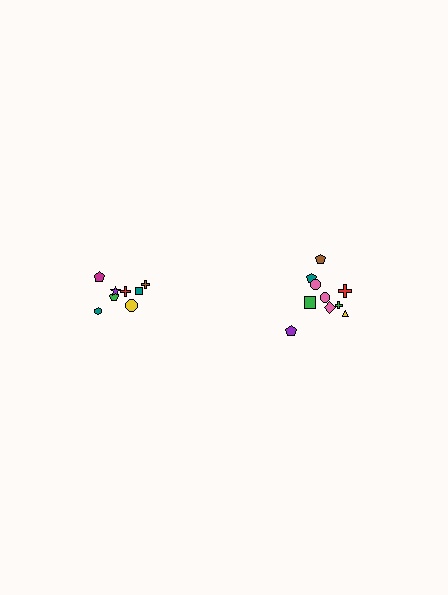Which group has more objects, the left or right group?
The right group.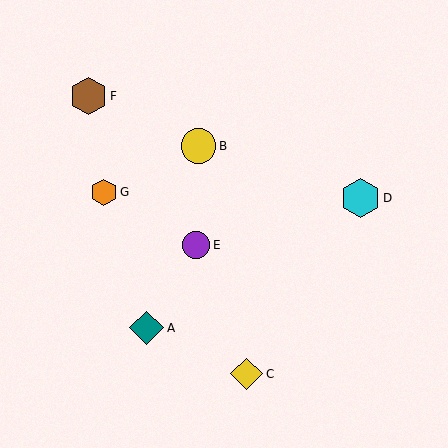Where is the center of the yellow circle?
The center of the yellow circle is at (199, 146).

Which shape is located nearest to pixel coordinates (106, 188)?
The orange hexagon (labeled G) at (104, 192) is nearest to that location.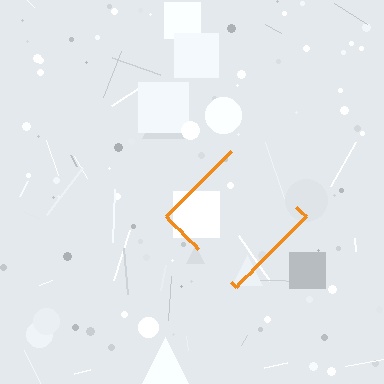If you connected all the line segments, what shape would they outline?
They would outline a diamond.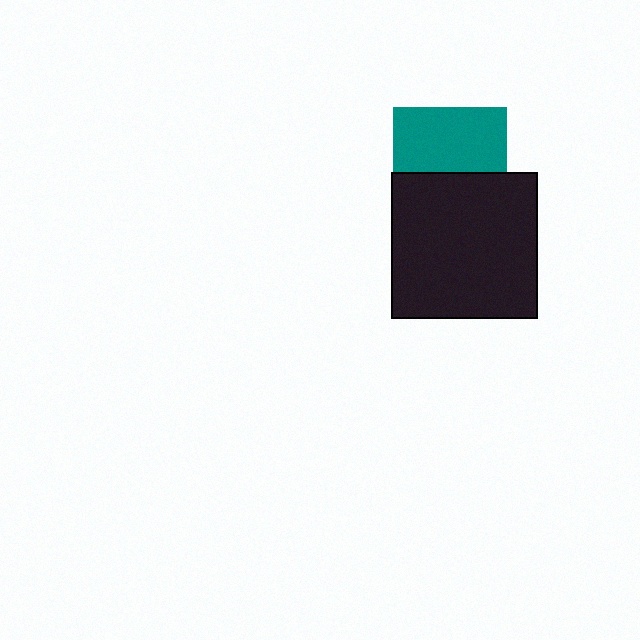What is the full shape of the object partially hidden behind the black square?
The partially hidden object is a teal square.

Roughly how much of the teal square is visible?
About half of it is visible (roughly 56%).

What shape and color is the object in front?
The object in front is a black square.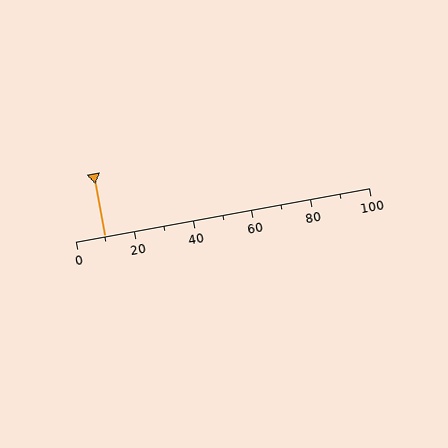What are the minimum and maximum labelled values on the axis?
The axis runs from 0 to 100.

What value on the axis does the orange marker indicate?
The marker indicates approximately 10.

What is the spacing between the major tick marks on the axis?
The major ticks are spaced 20 apart.